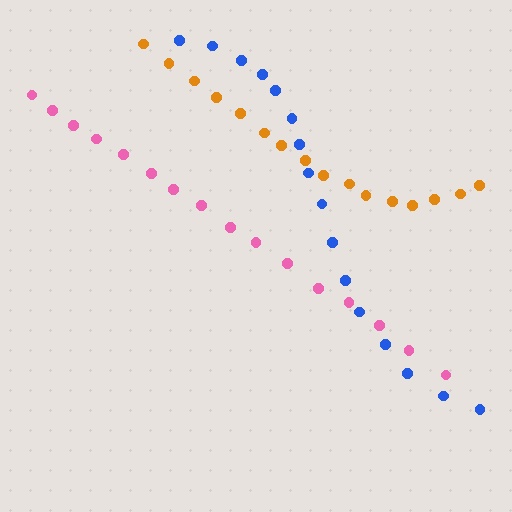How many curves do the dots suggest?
There are 3 distinct paths.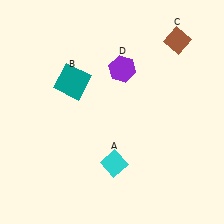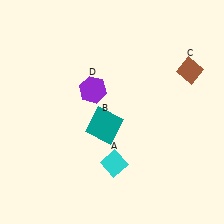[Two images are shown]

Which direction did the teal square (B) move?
The teal square (B) moved down.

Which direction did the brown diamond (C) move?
The brown diamond (C) moved down.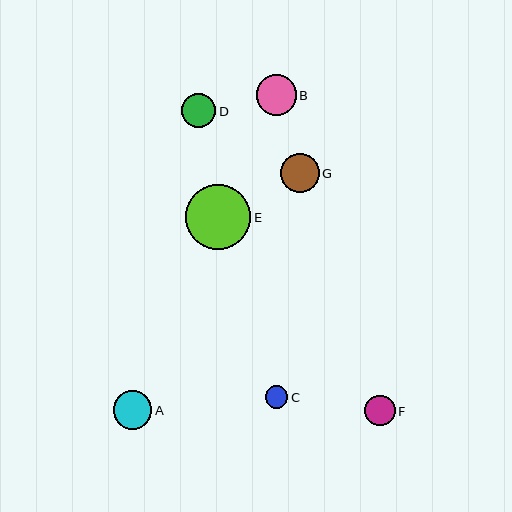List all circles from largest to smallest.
From largest to smallest: E, B, G, A, D, F, C.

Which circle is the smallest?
Circle C is the smallest with a size of approximately 23 pixels.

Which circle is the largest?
Circle E is the largest with a size of approximately 65 pixels.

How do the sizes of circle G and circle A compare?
Circle G and circle A are approximately the same size.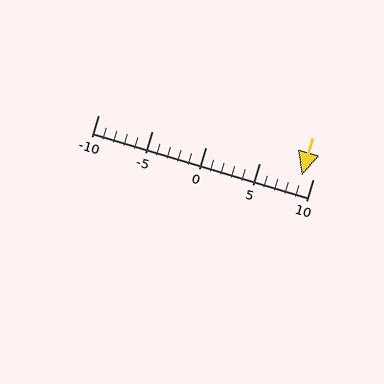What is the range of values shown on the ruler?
The ruler shows values from -10 to 10.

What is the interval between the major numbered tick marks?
The major tick marks are spaced 5 units apart.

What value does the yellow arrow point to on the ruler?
The yellow arrow points to approximately 9.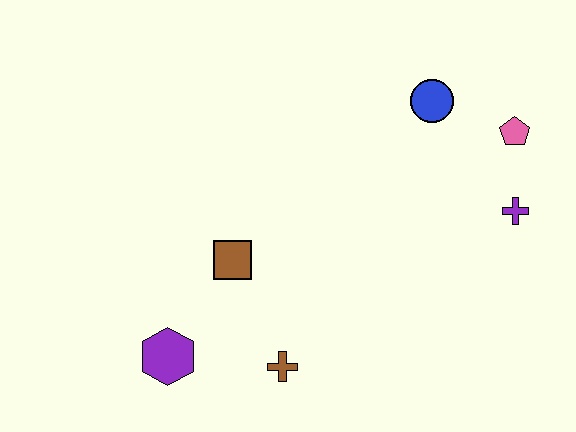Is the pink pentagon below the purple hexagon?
No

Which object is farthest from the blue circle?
The purple hexagon is farthest from the blue circle.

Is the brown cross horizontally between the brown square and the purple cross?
Yes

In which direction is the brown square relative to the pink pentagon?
The brown square is to the left of the pink pentagon.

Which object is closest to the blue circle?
The pink pentagon is closest to the blue circle.